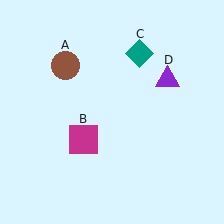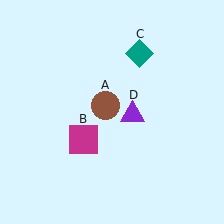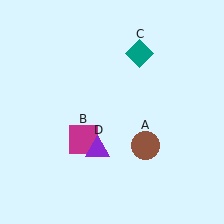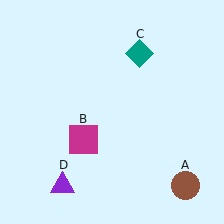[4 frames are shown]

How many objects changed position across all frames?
2 objects changed position: brown circle (object A), purple triangle (object D).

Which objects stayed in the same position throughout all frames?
Magenta square (object B) and teal diamond (object C) remained stationary.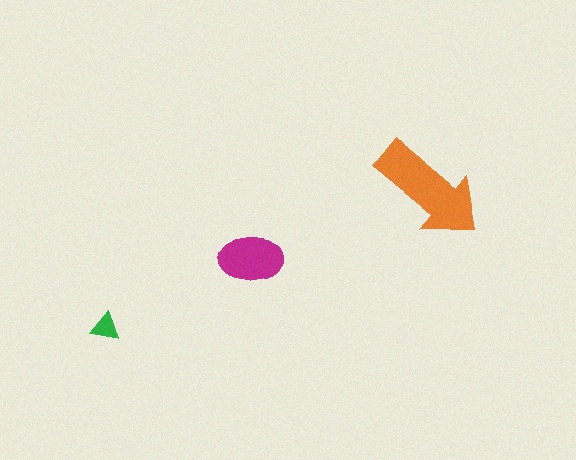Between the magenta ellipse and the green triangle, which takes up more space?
The magenta ellipse.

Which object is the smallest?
The green triangle.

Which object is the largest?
The orange arrow.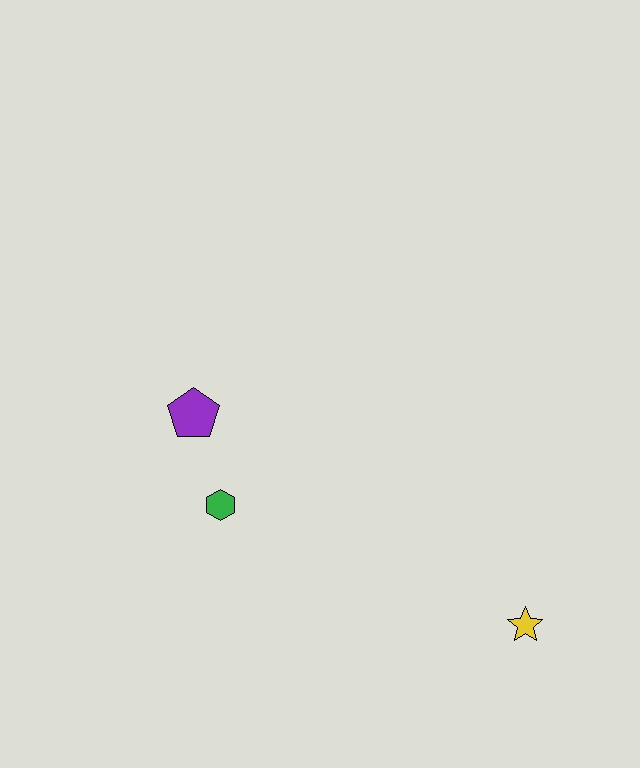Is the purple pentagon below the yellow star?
No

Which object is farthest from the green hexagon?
The yellow star is farthest from the green hexagon.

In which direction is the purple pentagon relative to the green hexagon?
The purple pentagon is above the green hexagon.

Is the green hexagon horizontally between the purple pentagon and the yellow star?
Yes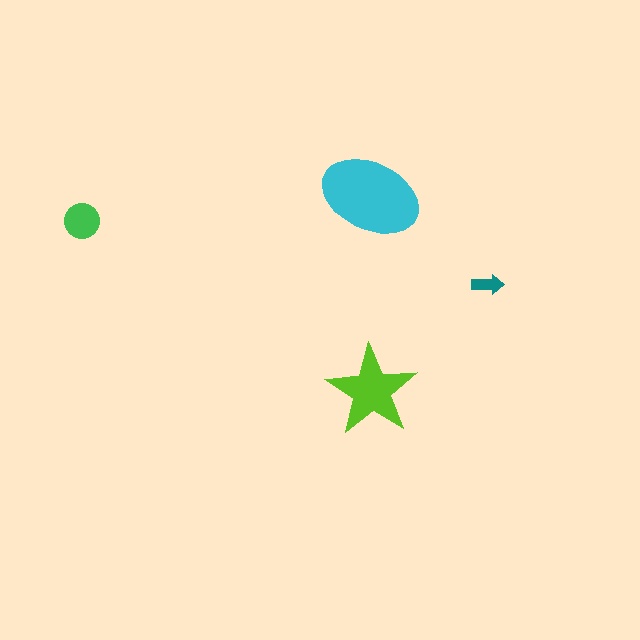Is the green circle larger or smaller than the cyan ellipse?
Smaller.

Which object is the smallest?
The teal arrow.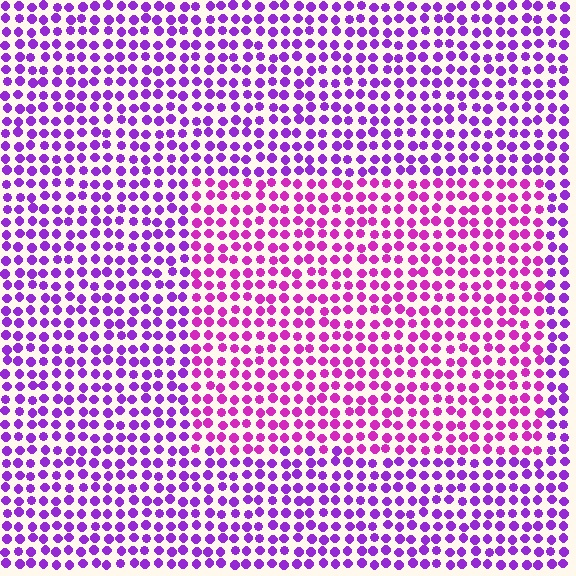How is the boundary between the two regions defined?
The boundary is defined purely by a slight shift in hue (about 30 degrees). Spacing, size, and orientation are identical on both sides.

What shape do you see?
I see a rectangle.